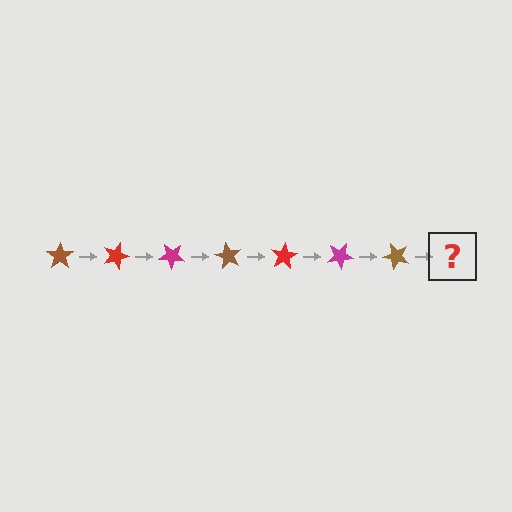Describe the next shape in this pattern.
It should be a red star, rotated 140 degrees from the start.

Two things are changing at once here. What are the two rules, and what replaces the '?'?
The two rules are that it rotates 20 degrees each step and the color cycles through brown, red, and magenta. The '?' should be a red star, rotated 140 degrees from the start.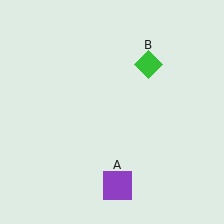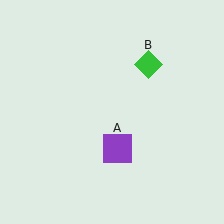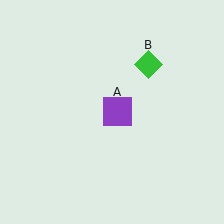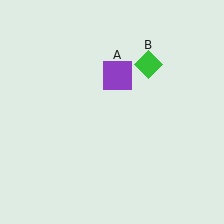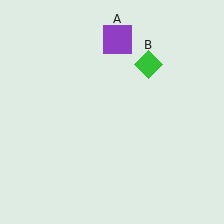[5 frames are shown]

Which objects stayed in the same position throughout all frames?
Green diamond (object B) remained stationary.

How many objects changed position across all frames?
1 object changed position: purple square (object A).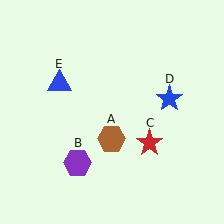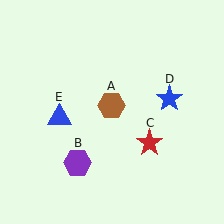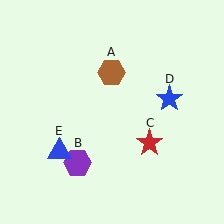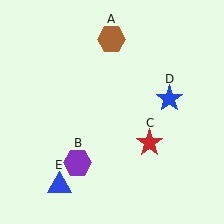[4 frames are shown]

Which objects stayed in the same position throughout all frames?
Purple hexagon (object B) and red star (object C) and blue star (object D) remained stationary.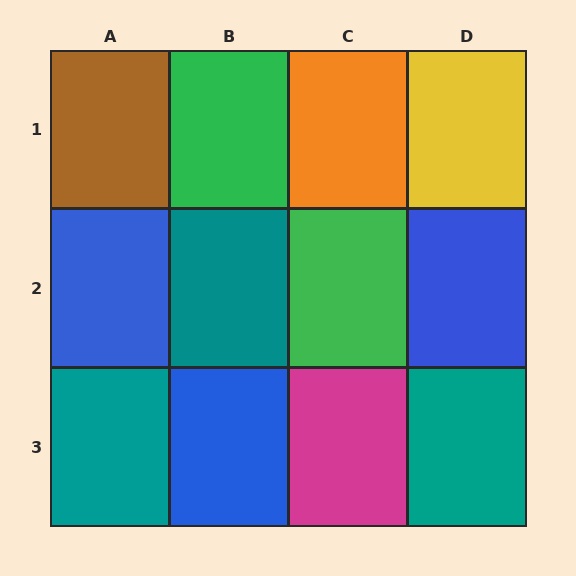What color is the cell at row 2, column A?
Blue.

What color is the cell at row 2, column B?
Teal.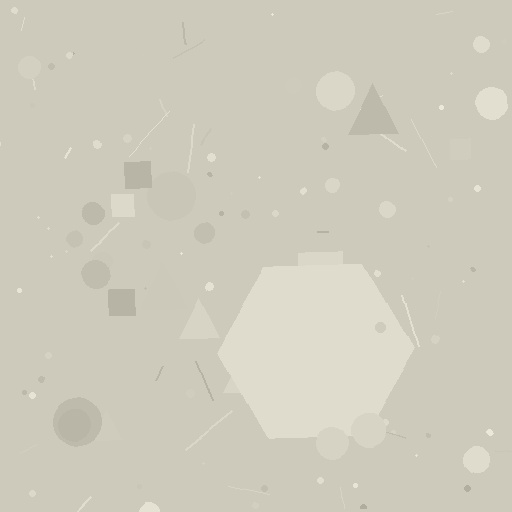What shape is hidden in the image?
A hexagon is hidden in the image.